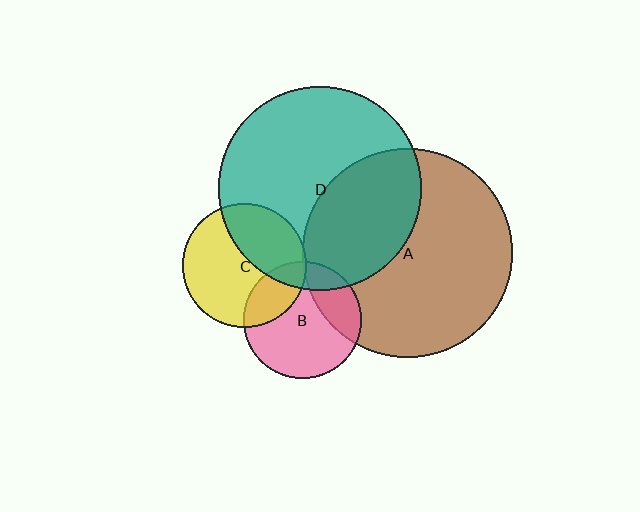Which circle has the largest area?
Circle A (brown).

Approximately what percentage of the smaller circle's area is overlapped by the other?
Approximately 40%.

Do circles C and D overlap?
Yes.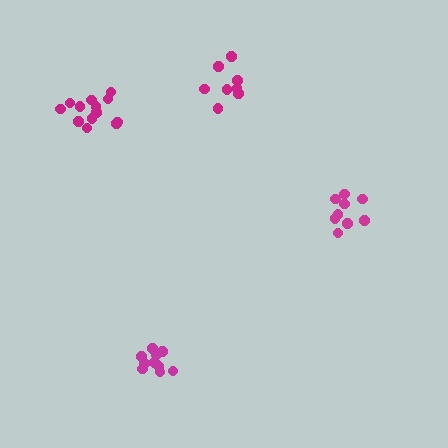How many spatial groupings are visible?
There are 4 spatial groupings.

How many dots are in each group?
Group 1: 8 dots, Group 2: 10 dots, Group 3: 13 dots, Group 4: 10 dots (41 total).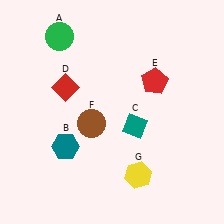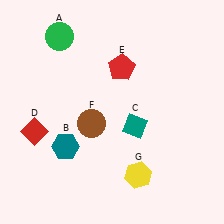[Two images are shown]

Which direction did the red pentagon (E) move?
The red pentagon (E) moved left.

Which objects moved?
The objects that moved are: the red diamond (D), the red pentagon (E).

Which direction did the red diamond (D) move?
The red diamond (D) moved down.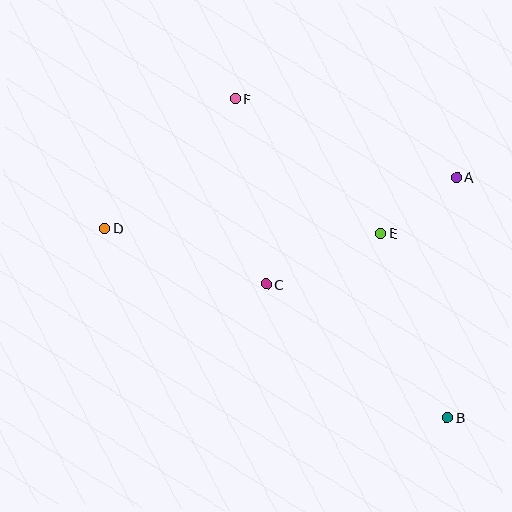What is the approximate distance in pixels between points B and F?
The distance between B and F is approximately 383 pixels.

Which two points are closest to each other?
Points A and E are closest to each other.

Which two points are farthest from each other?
Points B and D are farthest from each other.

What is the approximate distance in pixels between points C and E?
The distance between C and E is approximately 125 pixels.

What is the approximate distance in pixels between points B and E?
The distance between B and E is approximately 196 pixels.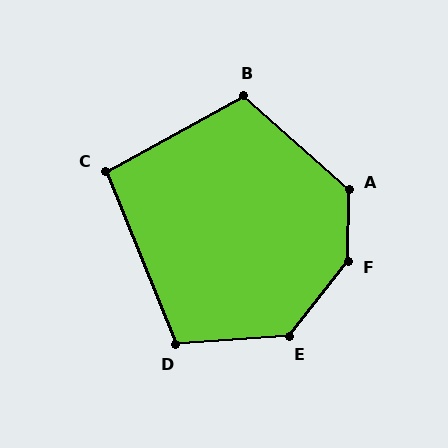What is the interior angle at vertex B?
Approximately 110 degrees (obtuse).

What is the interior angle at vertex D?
Approximately 108 degrees (obtuse).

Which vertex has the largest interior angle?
F, at approximately 142 degrees.